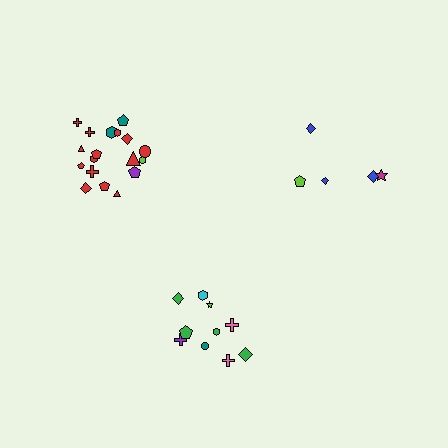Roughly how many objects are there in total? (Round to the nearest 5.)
Roughly 35 objects in total.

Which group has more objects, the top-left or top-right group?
The top-left group.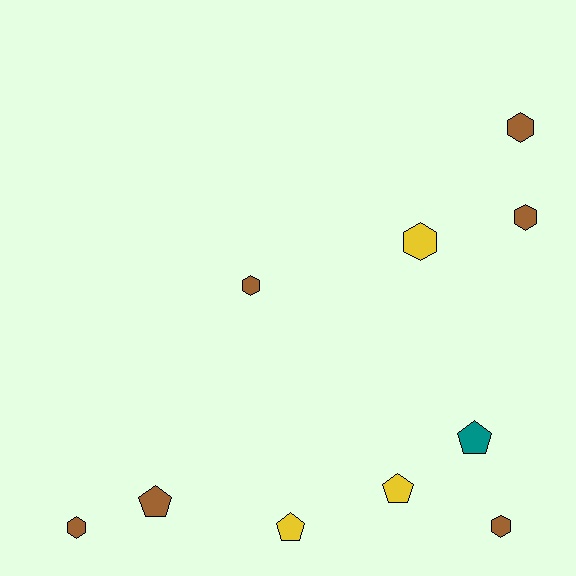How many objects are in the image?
There are 10 objects.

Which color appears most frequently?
Brown, with 6 objects.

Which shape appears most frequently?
Hexagon, with 6 objects.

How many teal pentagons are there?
There is 1 teal pentagon.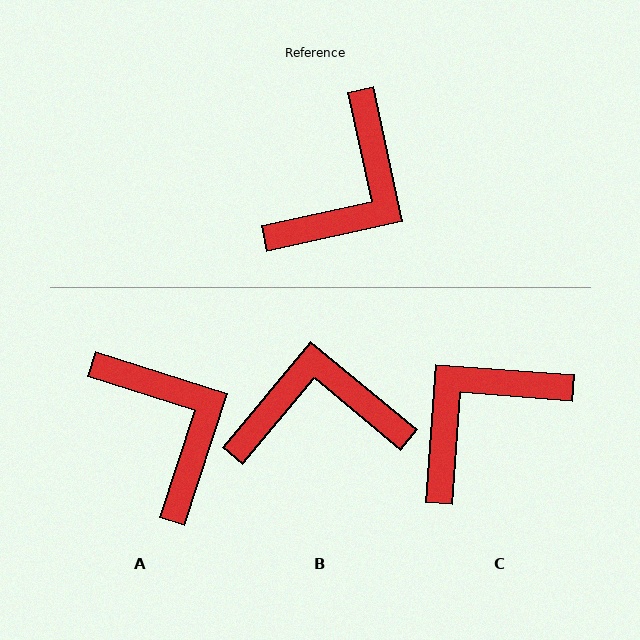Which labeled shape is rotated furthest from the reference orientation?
C, about 164 degrees away.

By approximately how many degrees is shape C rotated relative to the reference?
Approximately 164 degrees counter-clockwise.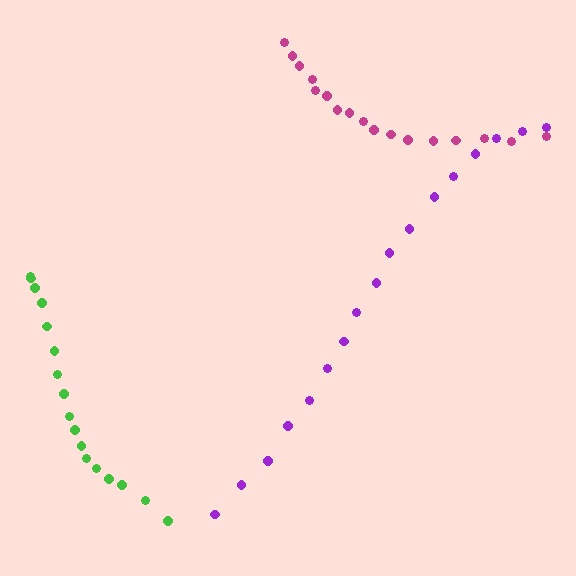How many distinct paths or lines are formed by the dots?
There are 3 distinct paths.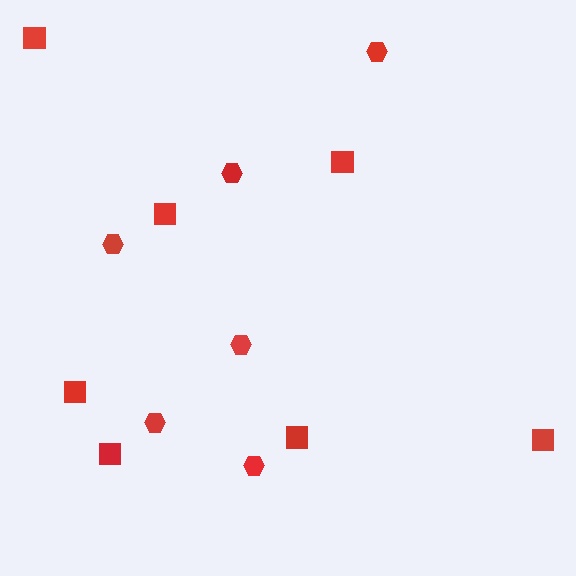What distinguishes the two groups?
There are 2 groups: one group of squares (7) and one group of hexagons (6).